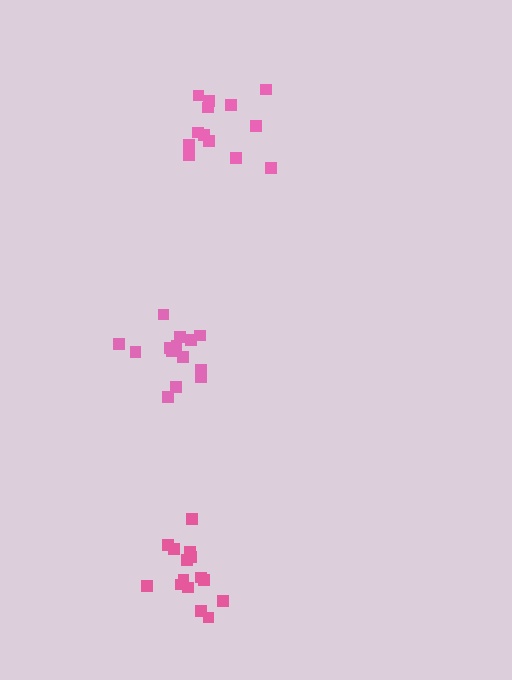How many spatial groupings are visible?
There are 3 spatial groupings.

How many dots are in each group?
Group 1: 14 dots, Group 2: 13 dots, Group 3: 15 dots (42 total).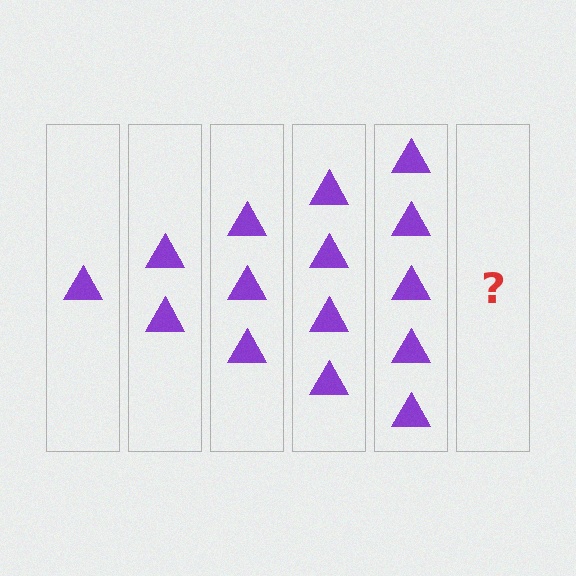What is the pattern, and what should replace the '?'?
The pattern is that each step adds one more triangle. The '?' should be 6 triangles.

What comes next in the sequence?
The next element should be 6 triangles.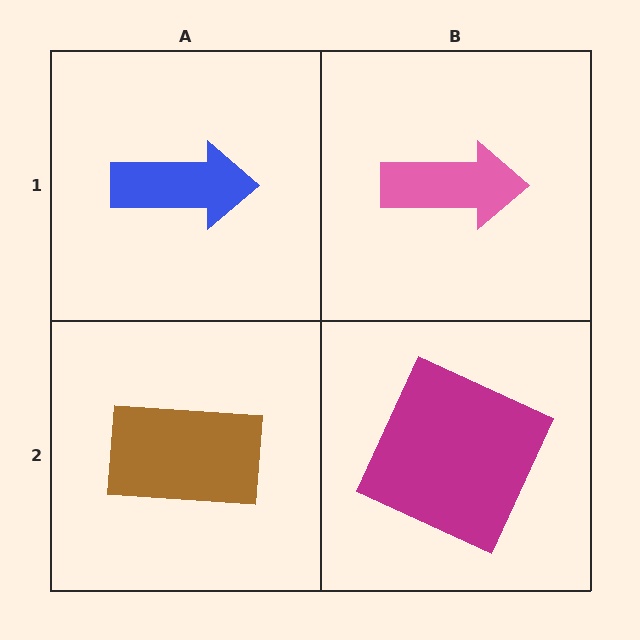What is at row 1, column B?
A pink arrow.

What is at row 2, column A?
A brown rectangle.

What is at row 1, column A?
A blue arrow.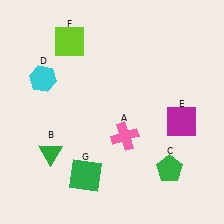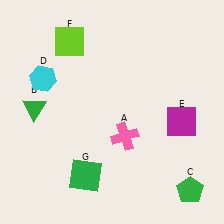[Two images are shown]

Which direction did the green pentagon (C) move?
The green pentagon (C) moved down.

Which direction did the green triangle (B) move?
The green triangle (B) moved up.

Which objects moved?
The objects that moved are: the green triangle (B), the green pentagon (C).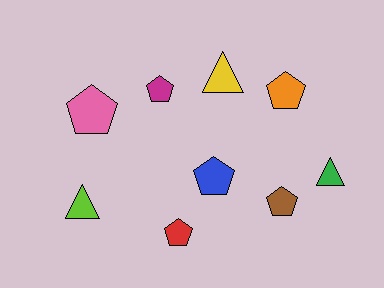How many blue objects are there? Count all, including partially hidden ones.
There is 1 blue object.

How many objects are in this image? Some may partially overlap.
There are 9 objects.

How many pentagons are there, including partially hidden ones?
There are 6 pentagons.